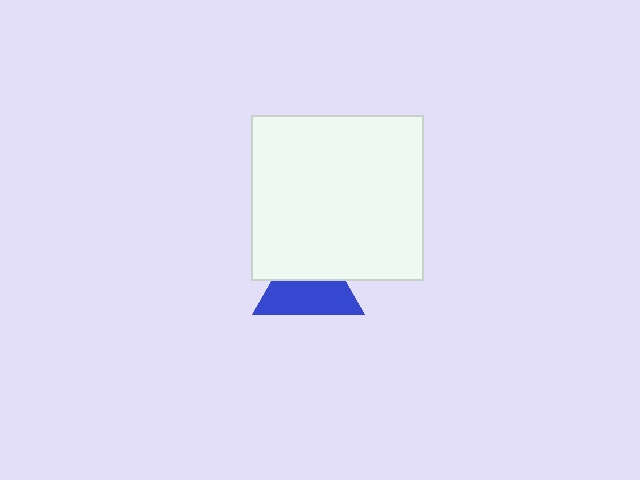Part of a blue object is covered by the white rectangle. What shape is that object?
It is a triangle.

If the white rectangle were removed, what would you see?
You would see the complete blue triangle.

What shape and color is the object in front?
The object in front is a white rectangle.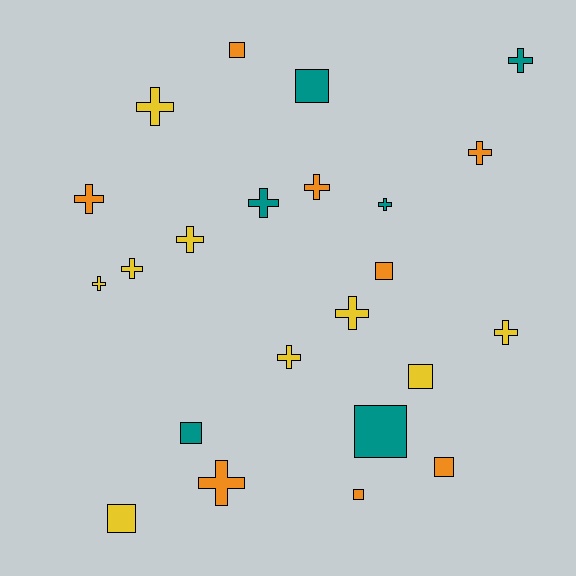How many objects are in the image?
There are 23 objects.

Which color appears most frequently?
Yellow, with 9 objects.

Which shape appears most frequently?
Cross, with 14 objects.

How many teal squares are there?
There are 3 teal squares.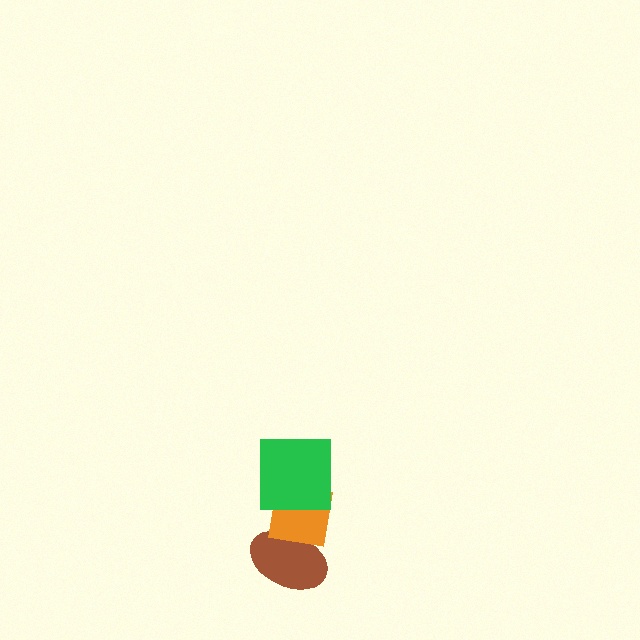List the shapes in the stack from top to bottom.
From top to bottom: the green square, the orange square, the brown ellipse.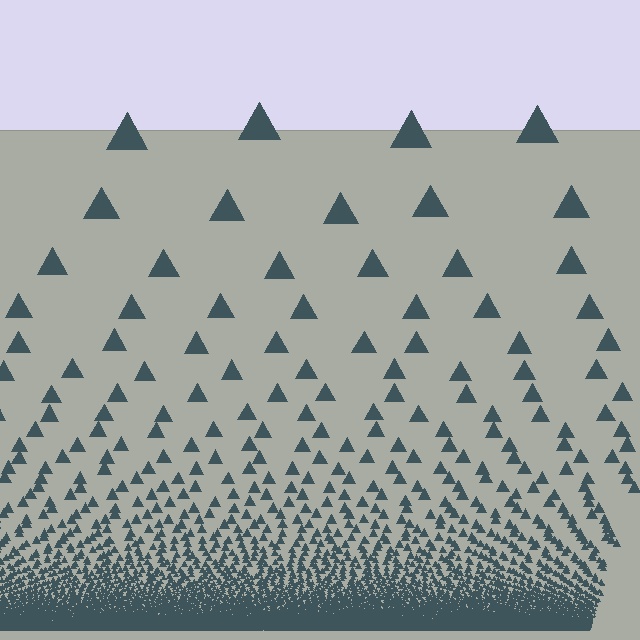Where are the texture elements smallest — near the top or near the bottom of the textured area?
Near the bottom.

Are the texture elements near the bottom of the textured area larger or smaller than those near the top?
Smaller. The gradient is inverted — elements near the bottom are smaller and denser.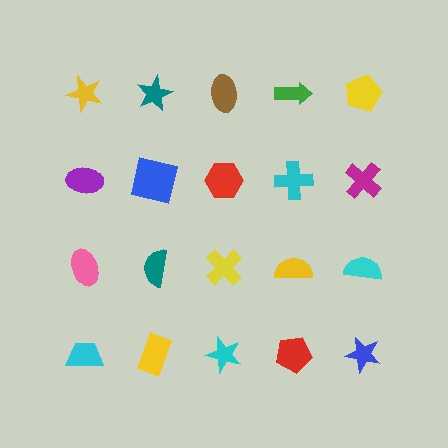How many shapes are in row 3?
5 shapes.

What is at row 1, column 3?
A brown ellipse.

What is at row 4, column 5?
A blue star.